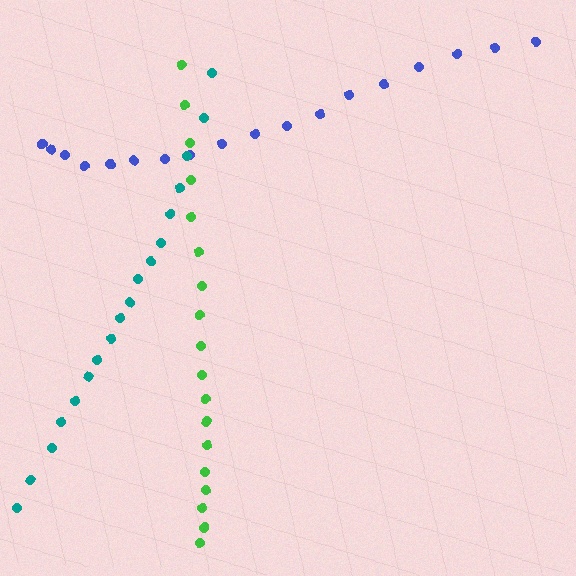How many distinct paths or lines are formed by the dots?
There are 3 distinct paths.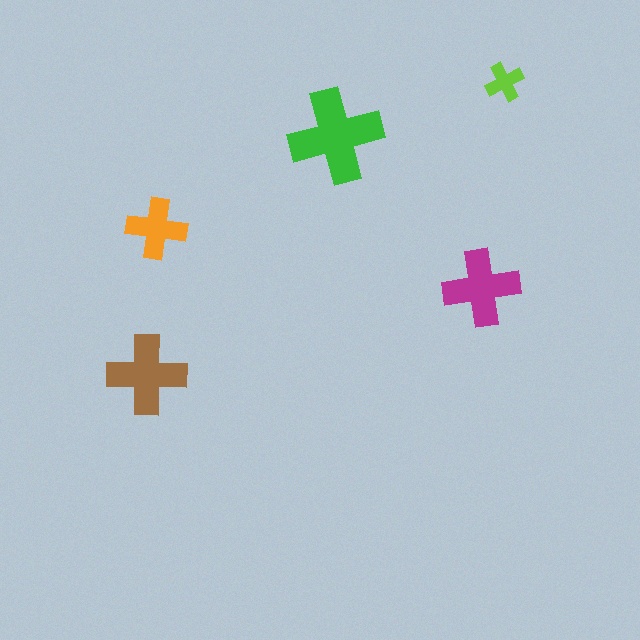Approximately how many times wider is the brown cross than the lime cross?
About 2 times wider.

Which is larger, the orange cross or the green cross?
The green one.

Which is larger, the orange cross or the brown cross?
The brown one.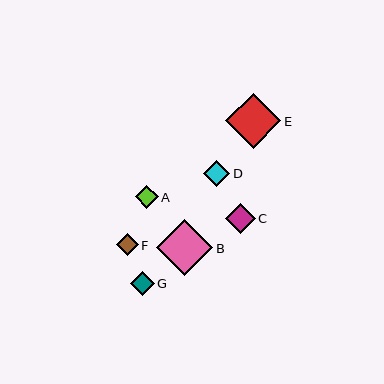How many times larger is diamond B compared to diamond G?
Diamond B is approximately 2.4 times the size of diamond G.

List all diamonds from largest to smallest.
From largest to smallest: B, E, C, D, G, A, F.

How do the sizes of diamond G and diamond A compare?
Diamond G and diamond A are approximately the same size.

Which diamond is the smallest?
Diamond F is the smallest with a size of approximately 22 pixels.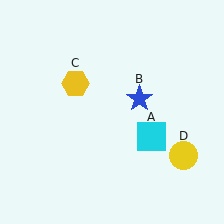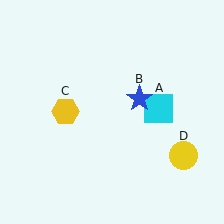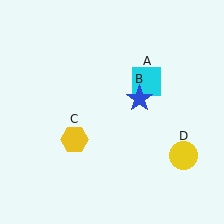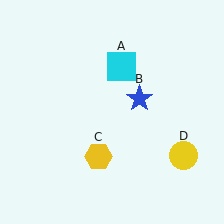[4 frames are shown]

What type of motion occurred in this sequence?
The cyan square (object A), yellow hexagon (object C) rotated counterclockwise around the center of the scene.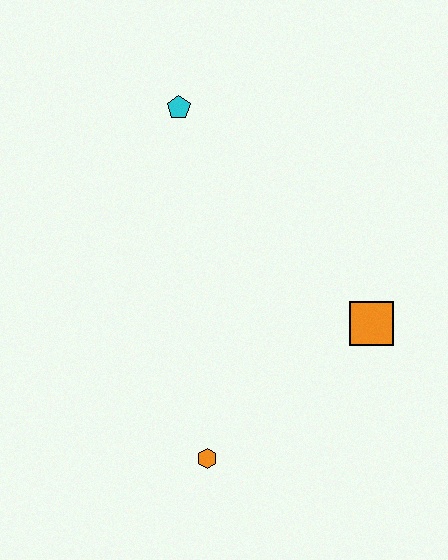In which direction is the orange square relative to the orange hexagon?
The orange square is to the right of the orange hexagon.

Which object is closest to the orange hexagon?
The orange square is closest to the orange hexagon.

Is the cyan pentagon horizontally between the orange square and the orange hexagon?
No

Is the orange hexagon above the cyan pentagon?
No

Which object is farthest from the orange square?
The cyan pentagon is farthest from the orange square.